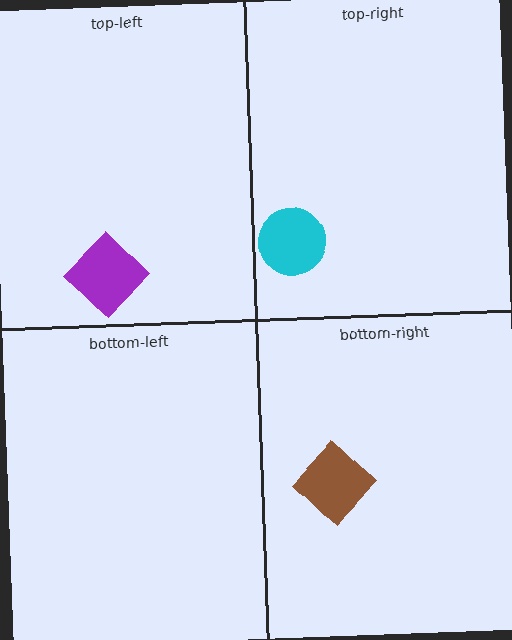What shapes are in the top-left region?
The purple diamond.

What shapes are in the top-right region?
The cyan circle.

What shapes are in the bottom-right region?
The brown diamond.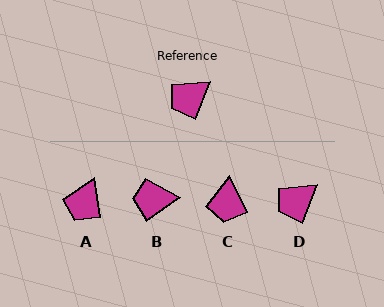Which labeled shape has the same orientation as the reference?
D.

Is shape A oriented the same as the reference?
No, it is off by about 31 degrees.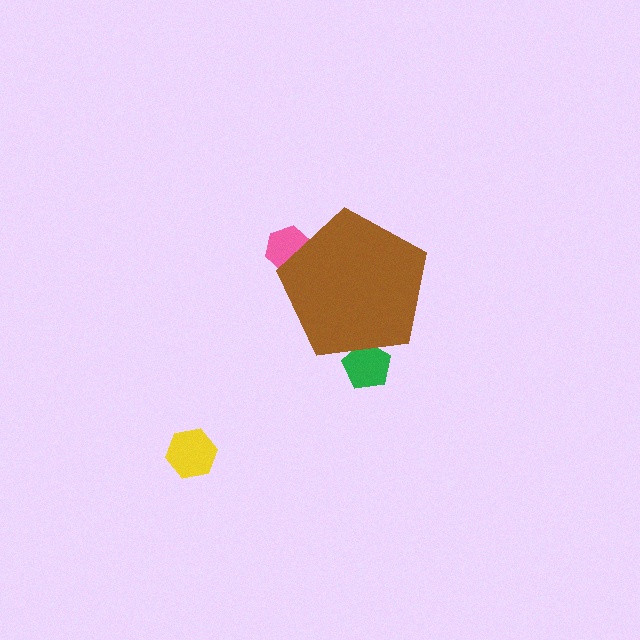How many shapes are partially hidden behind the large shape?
2 shapes are partially hidden.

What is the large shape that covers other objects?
A brown pentagon.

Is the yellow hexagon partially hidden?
No, the yellow hexagon is fully visible.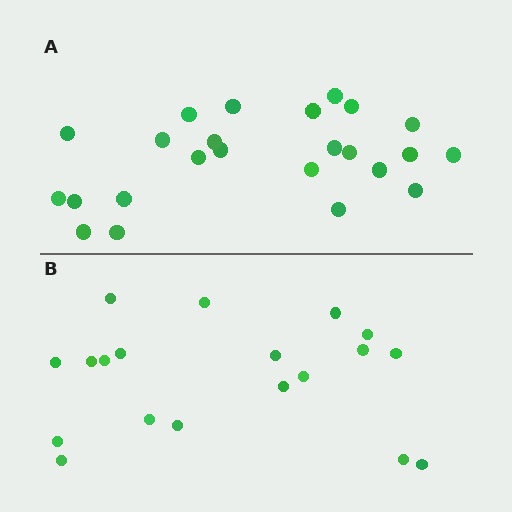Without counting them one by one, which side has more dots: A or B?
Region A (the top region) has more dots.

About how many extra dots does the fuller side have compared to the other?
Region A has about 5 more dots than region B.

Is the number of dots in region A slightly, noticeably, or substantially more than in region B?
Region A has noticeably more, but not dramatically so. The ratio is roughly 1.3 to 1.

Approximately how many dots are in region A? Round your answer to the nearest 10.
About 20 dots. (The exact count is 24, which rounds to 20.)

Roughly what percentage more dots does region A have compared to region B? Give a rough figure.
About 25% more.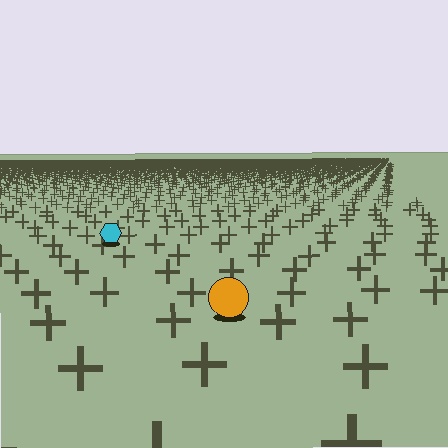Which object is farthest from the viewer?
The cyan hexagon is farthest from the viewer. It appears smaller and the ground texture around it is denser.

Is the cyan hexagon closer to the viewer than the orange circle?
No. The orange circle is closer — you can tell from the texture gradient: the ground texture is coarser near it.